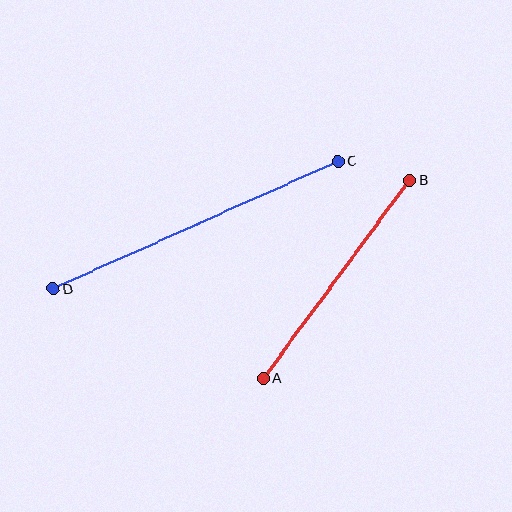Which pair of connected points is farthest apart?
Points C and D are farthest apart.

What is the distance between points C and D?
The distance is approximately 312 pixels.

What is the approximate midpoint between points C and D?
The midpoint is at approximately (195, 225) pixels.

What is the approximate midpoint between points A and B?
The midpoint is at approximately (336, 279) pixels.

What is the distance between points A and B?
The distance is approximately 246 pixels.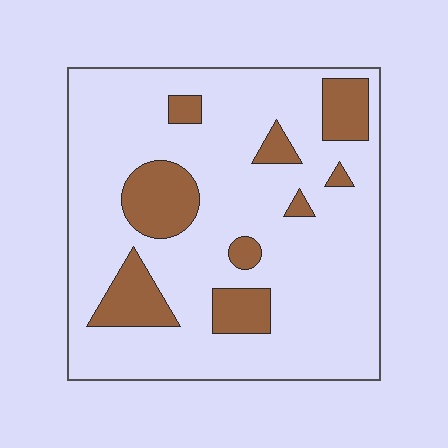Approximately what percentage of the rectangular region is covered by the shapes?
Approximately 20%.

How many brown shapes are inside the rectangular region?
9.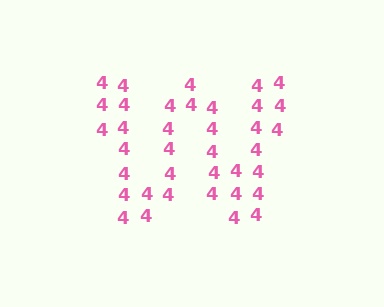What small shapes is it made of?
It is made of small digit 4's.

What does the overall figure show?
The overall figure shows the letter W.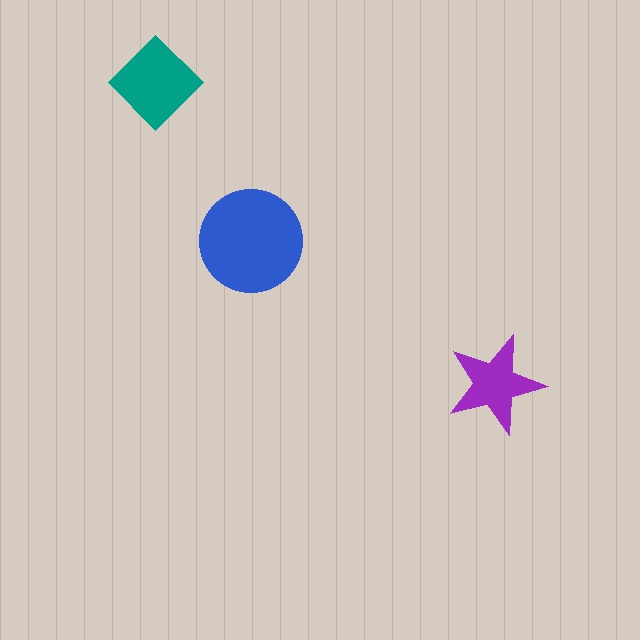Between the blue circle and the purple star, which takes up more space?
The blue circle.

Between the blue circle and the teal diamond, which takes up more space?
The blue circle.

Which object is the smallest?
The purple star.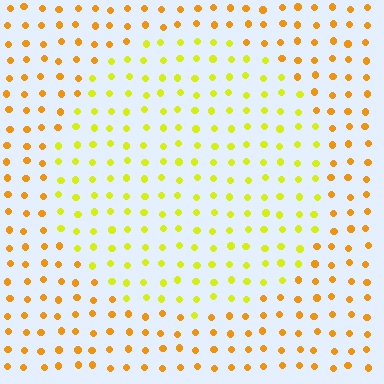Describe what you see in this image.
The image is filled with small orange elements in a uniform arrangement. A circle-shaped region is visible where the elements are tinted to a slightly different hue, forming a subtle color boundary.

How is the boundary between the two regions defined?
The boundary is defined purely by a slight shift in hue (about 32 degrees). Spacing, size, and orientation are identical on both sides.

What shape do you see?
I see a circle.